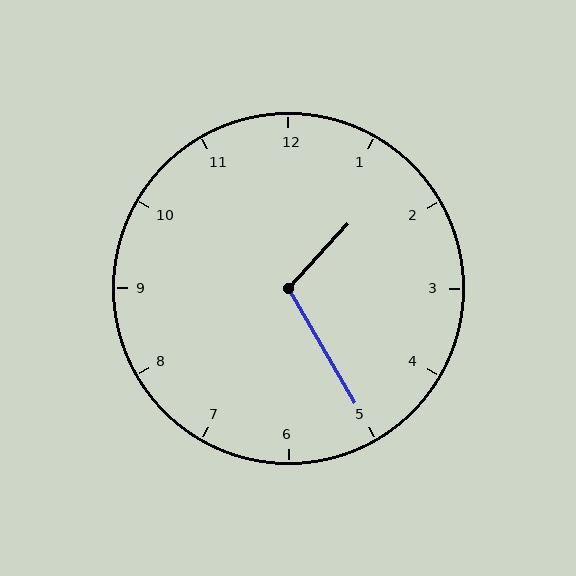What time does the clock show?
1:25.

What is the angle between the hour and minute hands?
Approximately 108 degrees.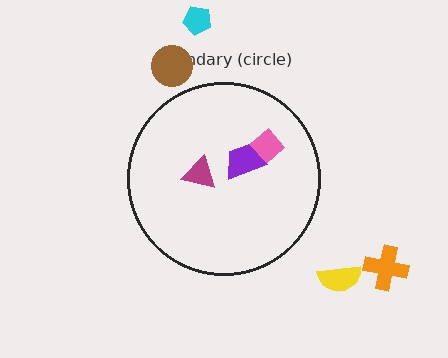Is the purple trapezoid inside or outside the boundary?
Inside.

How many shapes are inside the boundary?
3 inside, 4 outside.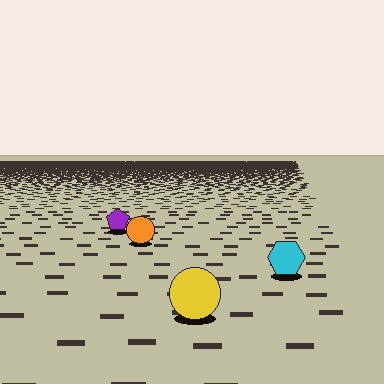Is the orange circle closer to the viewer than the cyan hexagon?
No. The cyan hexagon is closer — you can tell from the texture gradient: the ground texture is coarser near it.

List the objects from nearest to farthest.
From nearest to farthest: the yellow circle, the cyan hexagon, the orange circle, the purple pentagon.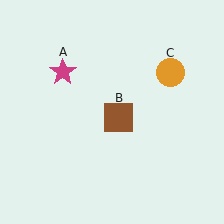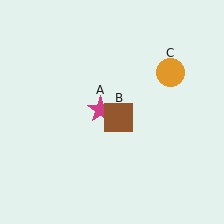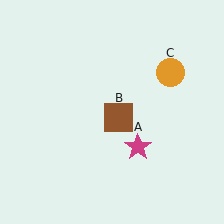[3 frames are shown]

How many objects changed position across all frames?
1 object changed position: magenta star (object A).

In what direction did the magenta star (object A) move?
The magenta star (object A) moved down and to the right.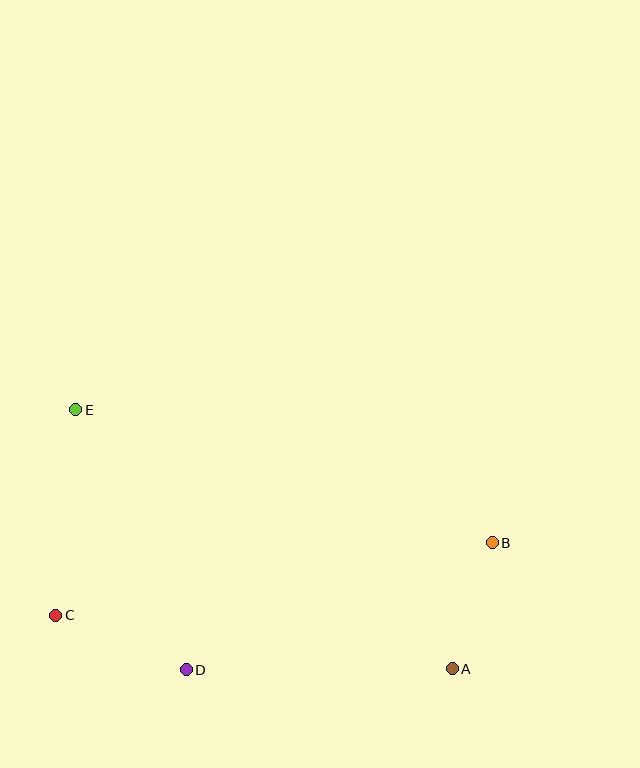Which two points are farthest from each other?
Points A and E are farthest from each other.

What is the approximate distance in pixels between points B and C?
The distance between B and C is approximately 442 pixels.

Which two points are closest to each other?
Points A and B are closest to each other.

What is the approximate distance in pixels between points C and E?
The distance between C and E is approximately 207 pixels.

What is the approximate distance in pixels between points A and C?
The distance between A and C is approximately 400 pixels.